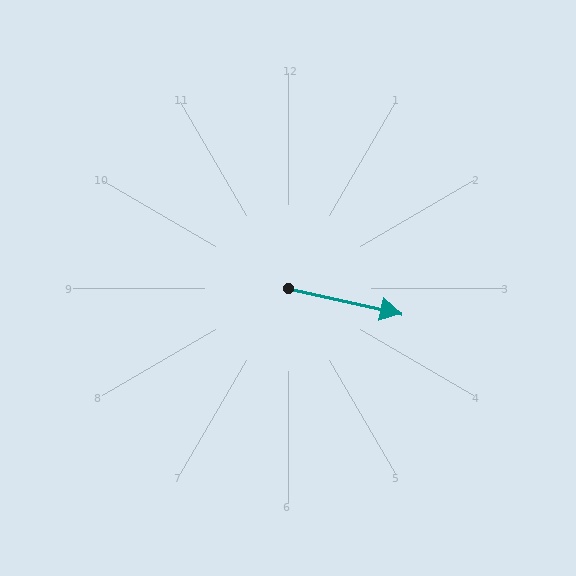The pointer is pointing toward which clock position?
Roughly 3 o'clock.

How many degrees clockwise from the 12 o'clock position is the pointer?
Approximately 103 degrees.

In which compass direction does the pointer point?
East.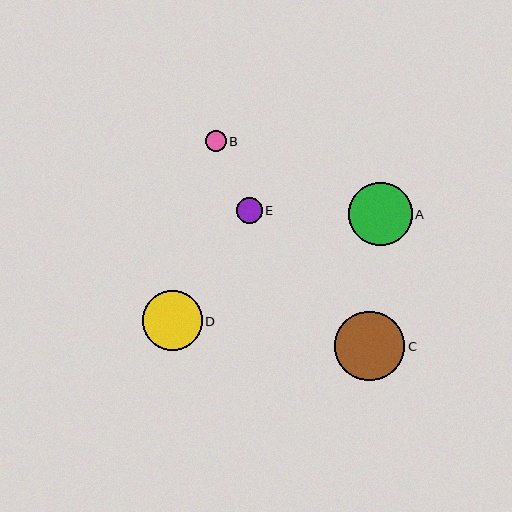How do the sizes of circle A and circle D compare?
Circle A and circle D are approximately the same size.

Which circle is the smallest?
Circle B is the smallest with a size of approximately 21 pixels.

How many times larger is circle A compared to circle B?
Circle A is approximately 3.1 times the size of circle B.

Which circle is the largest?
Circle C is the largest with a size of approximately 70 pixels.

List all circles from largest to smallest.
From largest to smallest: C, A, D, E, B.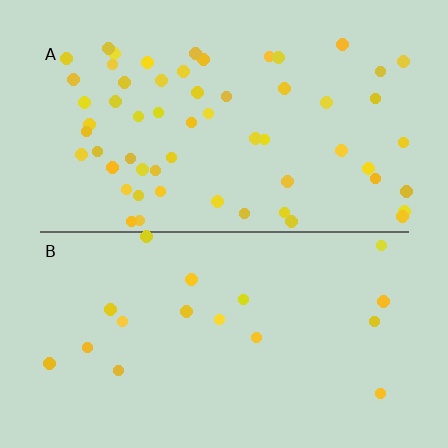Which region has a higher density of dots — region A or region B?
A (the top).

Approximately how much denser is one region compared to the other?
Approximately 3.4× — region A over region B.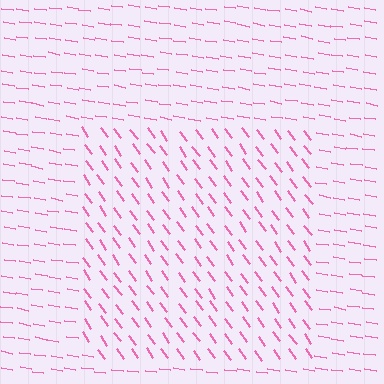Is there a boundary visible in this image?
Yes, there is a texture boundary formed by a change in line orientation.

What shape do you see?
I see a rectangle.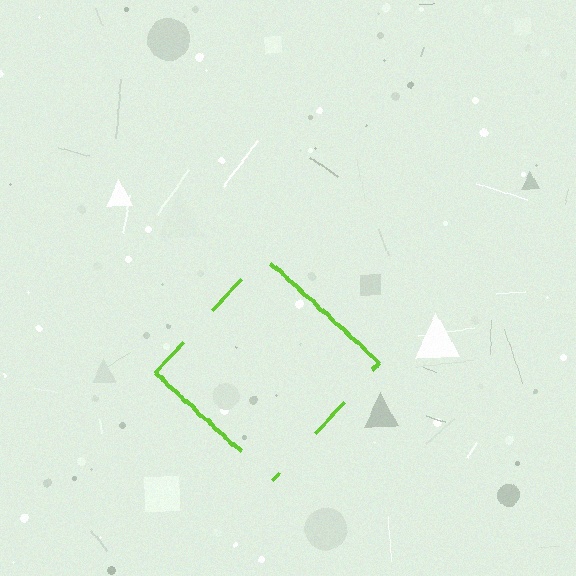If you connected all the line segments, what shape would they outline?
They would outline a diamond.